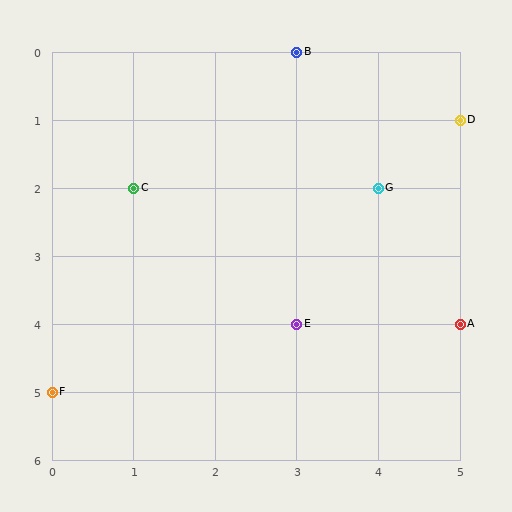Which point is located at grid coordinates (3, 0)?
Point B is at (3, 0).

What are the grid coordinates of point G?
Point G is at grid coordinates (4, 2).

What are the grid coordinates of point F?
Point F is at grid coordinates (0, 5).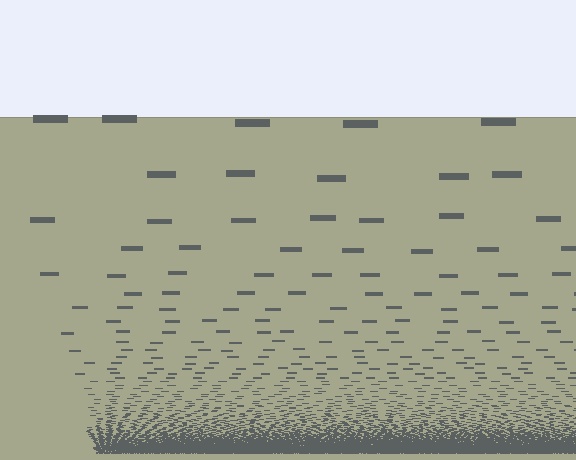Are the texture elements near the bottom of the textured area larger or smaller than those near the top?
Smaller. The gradient is inverted — elements near the bottom are smaller and denser.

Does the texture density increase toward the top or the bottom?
Density increases toward the bottom.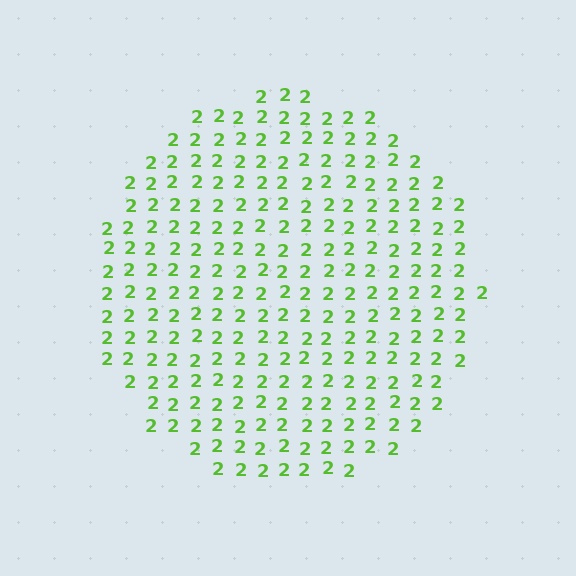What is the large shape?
The large shape is a circle.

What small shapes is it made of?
It is made of small digit 2's.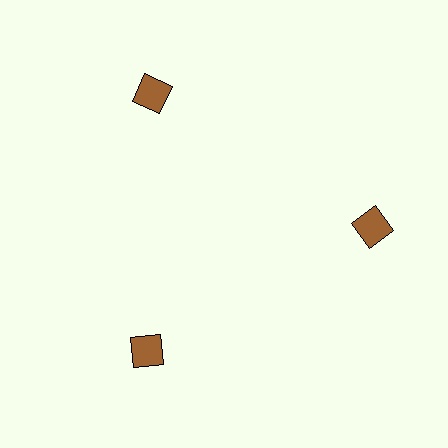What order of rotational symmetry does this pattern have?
This pattern has 3-fold rotational symmetry.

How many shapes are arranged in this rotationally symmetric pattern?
There are 3 shapes, arranged in 3 groups of 1.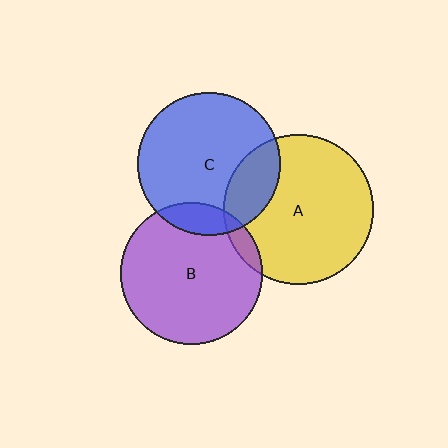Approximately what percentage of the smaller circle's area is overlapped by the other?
Approximately 15%.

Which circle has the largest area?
Circle A (yellow).